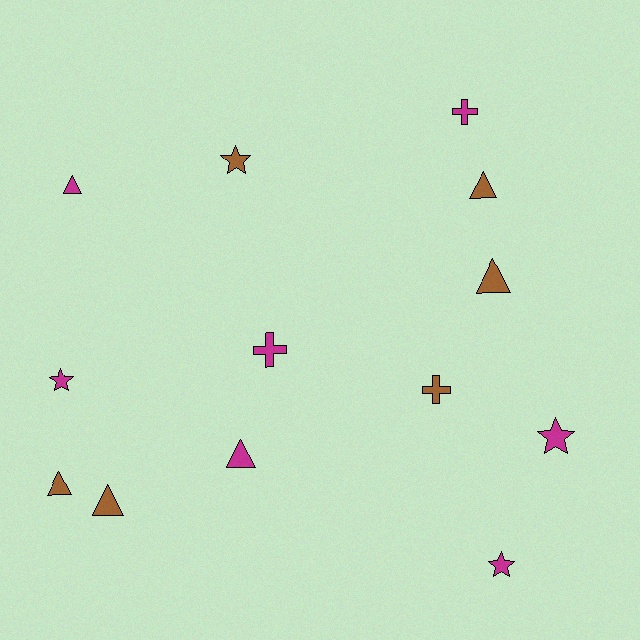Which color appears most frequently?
Magenta, with 7 objects.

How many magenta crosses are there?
There are 2 magenta crosses.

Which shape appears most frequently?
Triangle, with 6 objects.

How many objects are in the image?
There are 13 objects.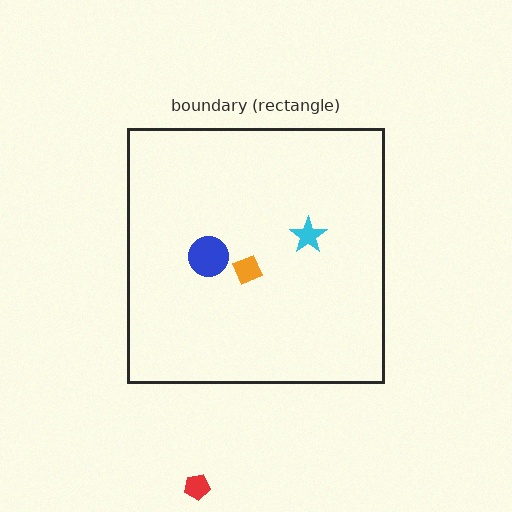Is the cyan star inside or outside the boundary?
Inside.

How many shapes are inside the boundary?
3 inside, 1 outside.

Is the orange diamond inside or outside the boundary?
Inside.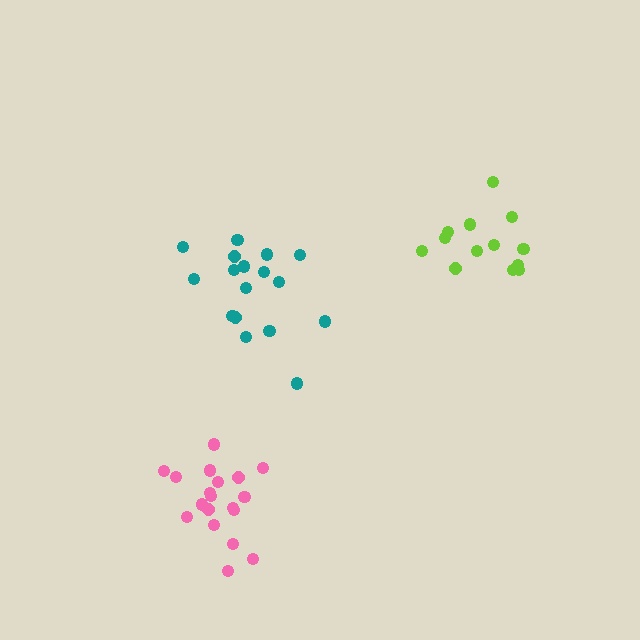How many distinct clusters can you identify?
There are 3 distinct clusters.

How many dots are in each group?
Group 1: 19 dots, Group 2: 13 dots, Group 3: 17 dots (49 total).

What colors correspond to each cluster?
The clusters are colored: pink, lime, teal.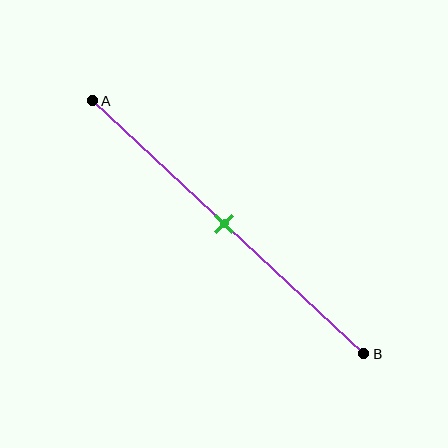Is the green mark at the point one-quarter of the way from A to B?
No, the mark is at about 50% from A, not at the 25% one-quarter point.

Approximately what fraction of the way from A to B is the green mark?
The green mark is approximately 50% of the way from A to B.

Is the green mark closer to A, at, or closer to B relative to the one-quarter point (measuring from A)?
The green mark is closer to point B than the one-quarter point of segment AB.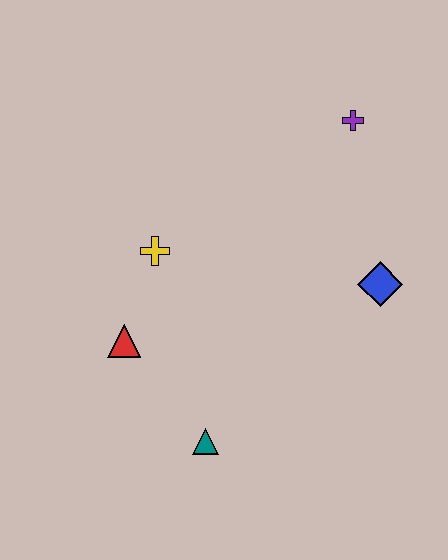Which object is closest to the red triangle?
The yellow cross is closest to the red triangle.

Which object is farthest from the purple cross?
The teal triangle is farthest from the purple cross.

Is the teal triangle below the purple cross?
Yes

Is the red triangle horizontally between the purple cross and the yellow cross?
No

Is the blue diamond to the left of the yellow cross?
No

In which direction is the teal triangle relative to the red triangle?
The teal triangle is below the red triangle.